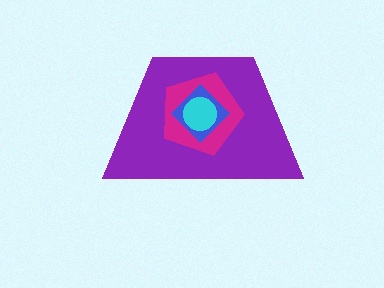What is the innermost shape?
The cyan circle.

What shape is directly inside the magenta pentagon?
The blue diamond.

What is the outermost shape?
The purple trapezoid.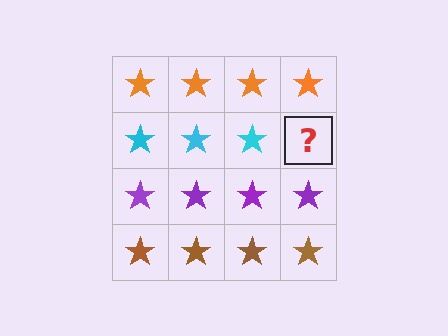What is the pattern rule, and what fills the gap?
The rule is that each row has a consistent color. The gap should be filled with a cyan star.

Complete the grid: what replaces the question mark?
The question mark should be replaced with a cyan star.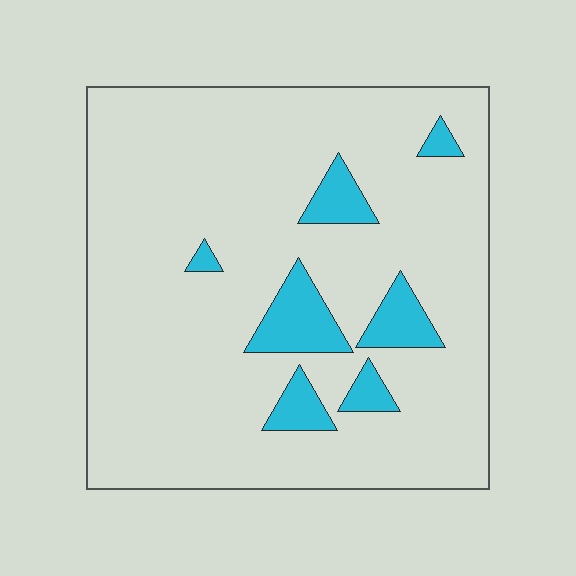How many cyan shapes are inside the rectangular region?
7.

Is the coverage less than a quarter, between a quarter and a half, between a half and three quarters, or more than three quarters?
Less than a quarter.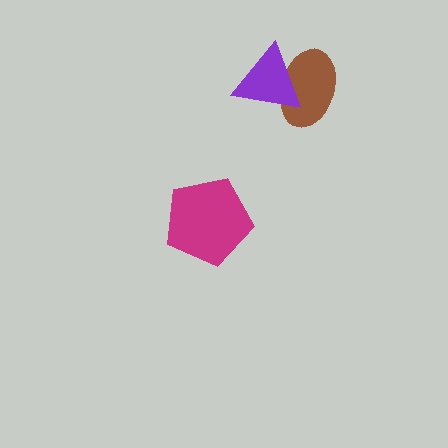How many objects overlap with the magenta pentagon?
0 objects overlap with the magenta pentagon.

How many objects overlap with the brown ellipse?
1 object overlaps with the brown ellipse.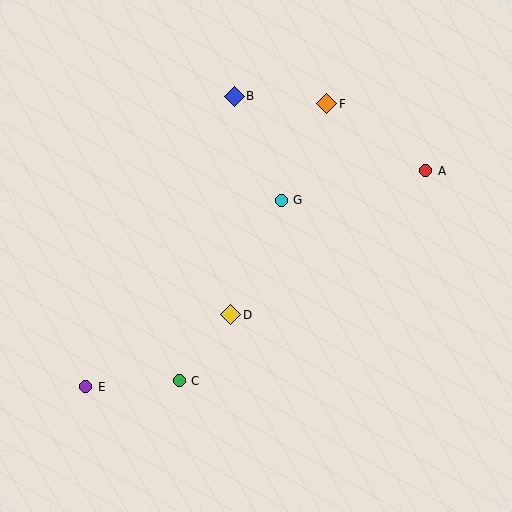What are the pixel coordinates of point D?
Point D is at (231, 315).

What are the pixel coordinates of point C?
Point C is at (179, 381).